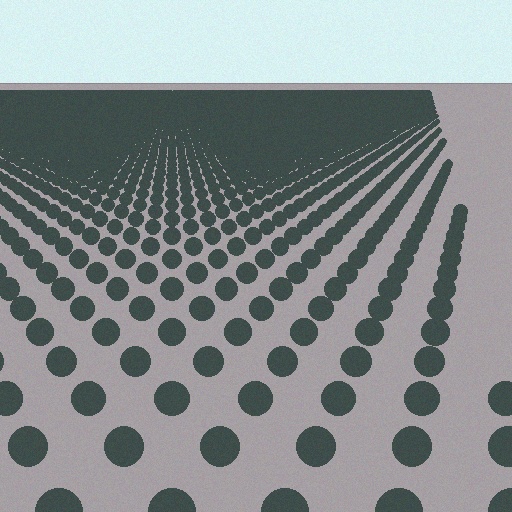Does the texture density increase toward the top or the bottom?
Density increases toward the top.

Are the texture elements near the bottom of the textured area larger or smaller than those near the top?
Larger. Near the bottom, elements are closer to the viewer and appear at a bigger on-screen size.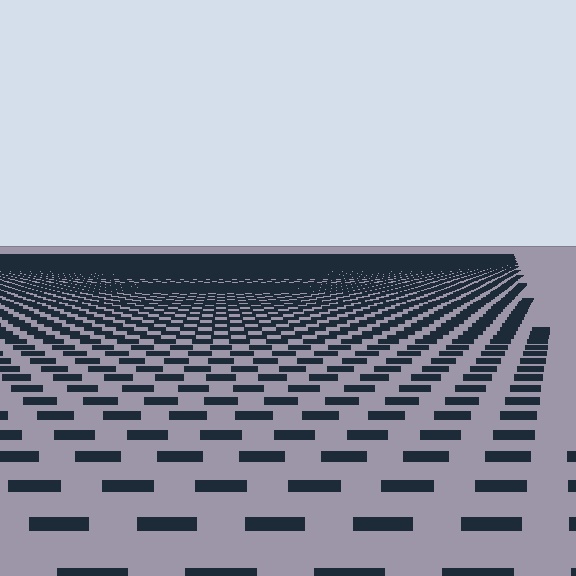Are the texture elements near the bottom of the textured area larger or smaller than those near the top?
Larger. Near the bottom, elements are closer to the viewer and appear at a bigger on-screen size.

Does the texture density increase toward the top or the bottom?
Density increases toward the top.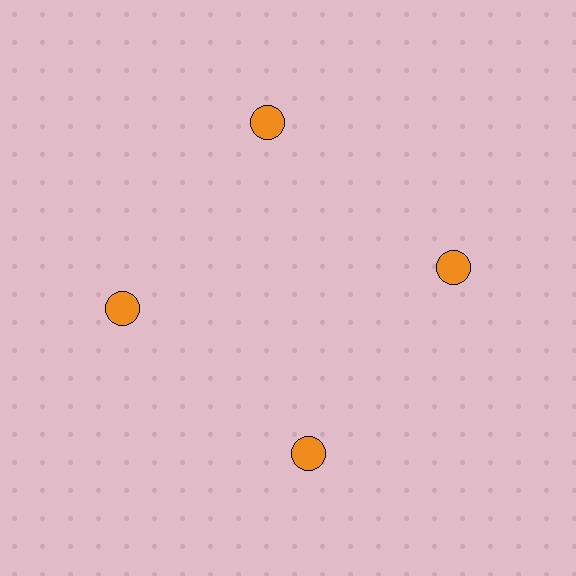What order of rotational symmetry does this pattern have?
This pattern has 4-fold rotational symmetry.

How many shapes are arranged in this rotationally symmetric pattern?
There are 4 shapes, arranged in 4 groups of 1.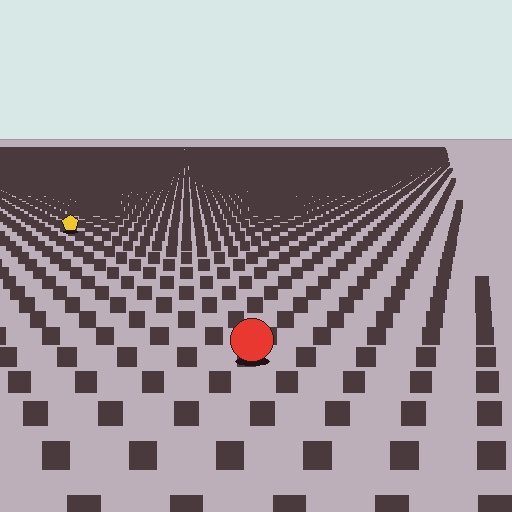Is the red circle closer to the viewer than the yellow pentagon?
Yes. The red circle is closer — you can tell from the texture gradient: the ground texture is coarser near it.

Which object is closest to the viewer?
The red circle is closest. The texture marks near it are larger and more spread out.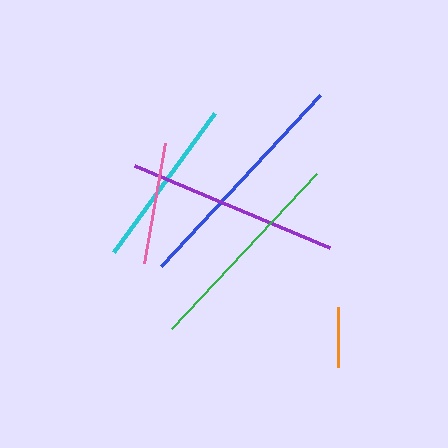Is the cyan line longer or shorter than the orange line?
The cyan line is longer than the orange line.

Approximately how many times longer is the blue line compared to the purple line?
The blue line is approximately 1.1 times the length of the purple line.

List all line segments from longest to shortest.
From longest to shortest: blue, green, purple, cyan, pink, orange.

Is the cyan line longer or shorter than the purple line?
The purple line is longer than the cyan line.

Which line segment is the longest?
The blue line is the longest at approximately 234 pixels.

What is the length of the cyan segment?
The cyan segment is approximately 172 pixels long.